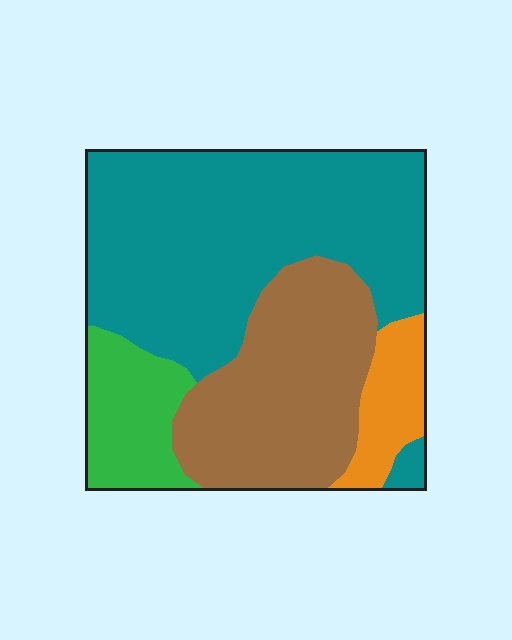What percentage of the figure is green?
Green covers roughly 10% of the figure.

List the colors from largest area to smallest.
From largest to smallest: teal, brown, green, orange.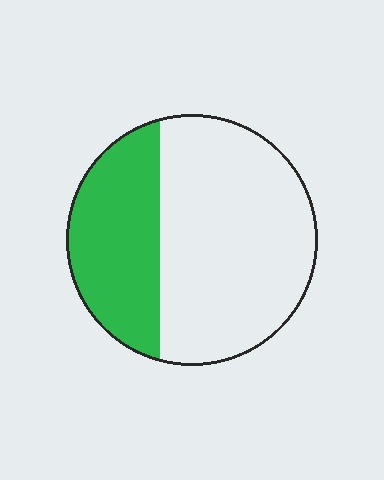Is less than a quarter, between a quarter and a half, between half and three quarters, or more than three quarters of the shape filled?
Between a quarter and a half.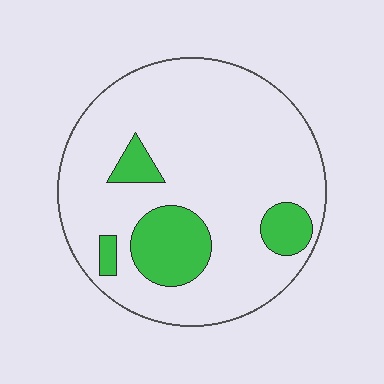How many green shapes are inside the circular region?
4.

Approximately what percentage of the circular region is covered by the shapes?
Approximately 15%.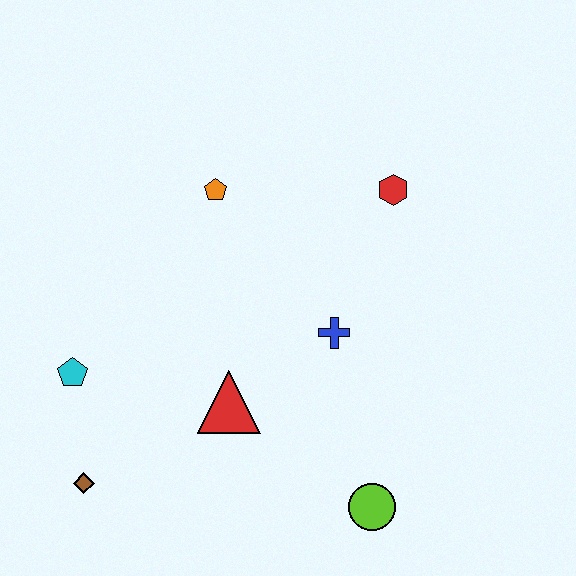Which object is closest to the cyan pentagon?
The brown diamond is closest to the cyan pentagon.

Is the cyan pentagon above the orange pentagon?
No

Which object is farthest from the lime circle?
The orange pentagon is farthest from the lime circle.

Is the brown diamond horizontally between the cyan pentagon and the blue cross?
Yes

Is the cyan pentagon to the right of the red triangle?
No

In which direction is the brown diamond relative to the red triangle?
The brown diamond is to the left of the red triangle.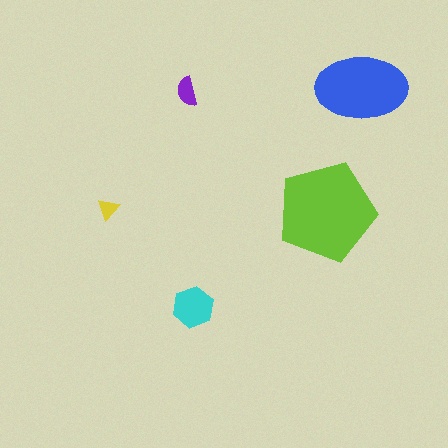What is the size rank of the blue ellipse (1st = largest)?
2nd.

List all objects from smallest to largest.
The yellow triangle, the purple semicircle, the cyan hexagon, the blue ellipse, the lime pentagon.